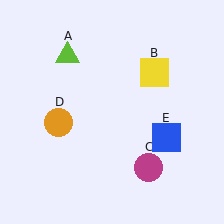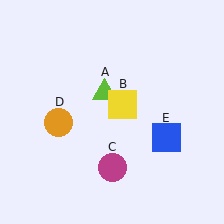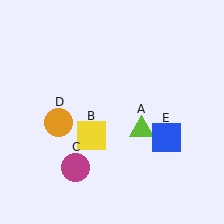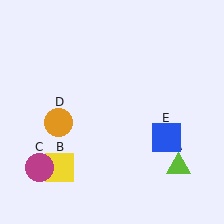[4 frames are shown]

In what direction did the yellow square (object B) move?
The yellow square (object B) moved down and to the left.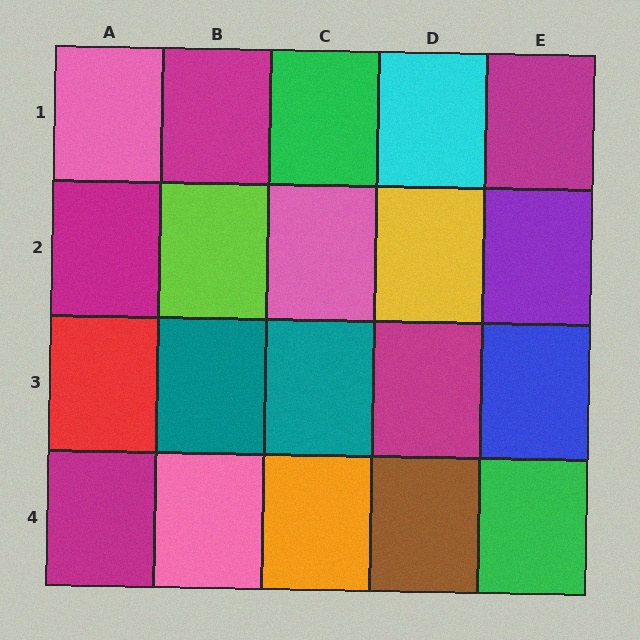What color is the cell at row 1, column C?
Green.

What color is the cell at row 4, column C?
Orange.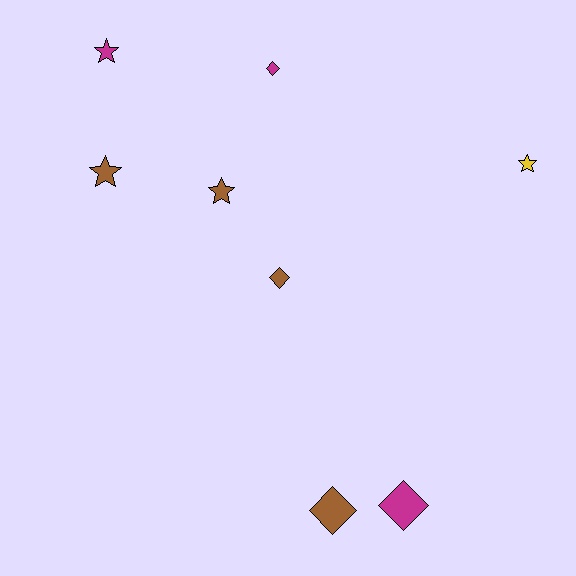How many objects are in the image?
There are 8 objects.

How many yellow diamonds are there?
There are no yellow diamonds.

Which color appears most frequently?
Brown, with 4 objects.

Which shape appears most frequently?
Diamond, with 4 objects.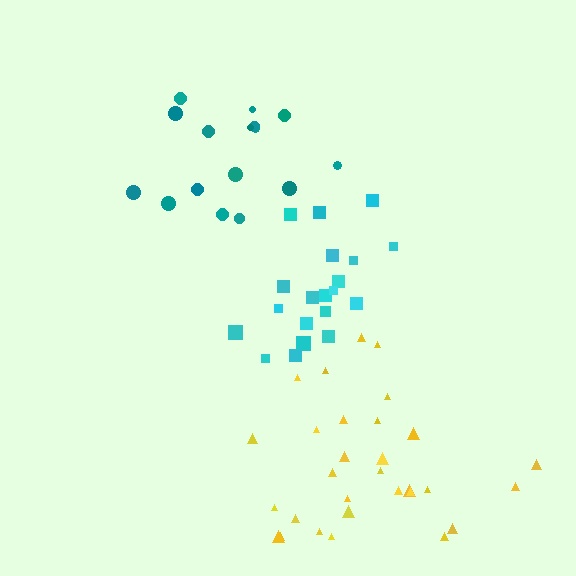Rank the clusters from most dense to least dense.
cyan, teal, yellow.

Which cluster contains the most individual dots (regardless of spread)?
Yellow (31).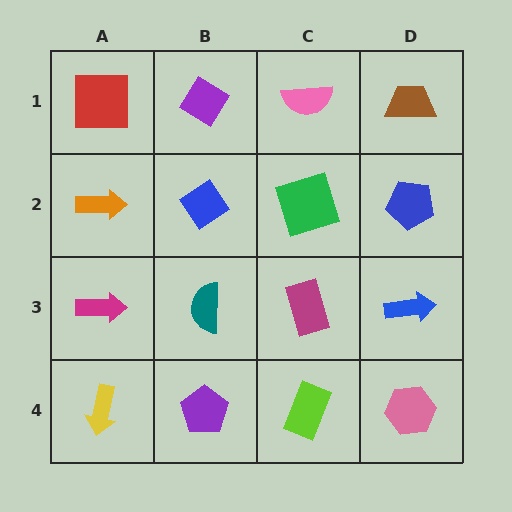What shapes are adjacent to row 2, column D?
A brown trapezoid (row 1, column D), a blue arrow (row 3, column D), a green square (row 2, column C).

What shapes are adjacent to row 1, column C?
A green square (row 2, column C), a purple diamond (row 1, column B), a brown trapezoid (row 1, column D).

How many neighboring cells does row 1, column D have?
2.